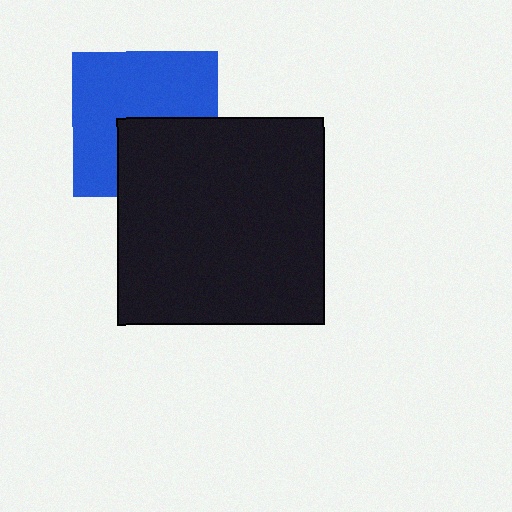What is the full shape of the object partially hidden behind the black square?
The partially hidden object is a blue square.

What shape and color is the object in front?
The object in front is a black square.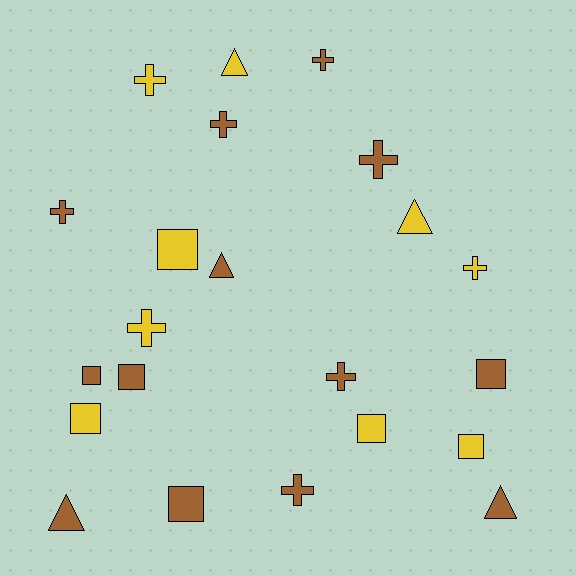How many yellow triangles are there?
There are 2 yellow triangles.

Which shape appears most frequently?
Cross, with 9 objects.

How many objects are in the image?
There are 22 objects.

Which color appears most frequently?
Brown, with 13 objects.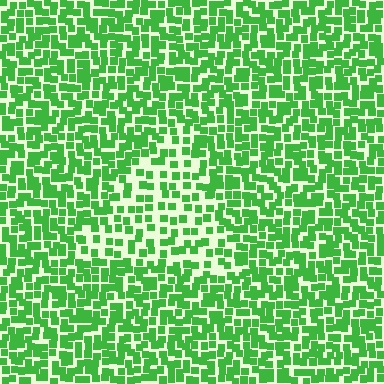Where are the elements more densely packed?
The elements are more densely packed outside the triangle boundary.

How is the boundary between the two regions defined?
The boundary is defined by a change in element density (approximately 1.8x ratio). All elements are the same color, size, and shape.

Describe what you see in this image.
The image contains small green elements arranged at two different densities. A triangle-shaped region is visible where the elements are less densely packed than the surrounding area.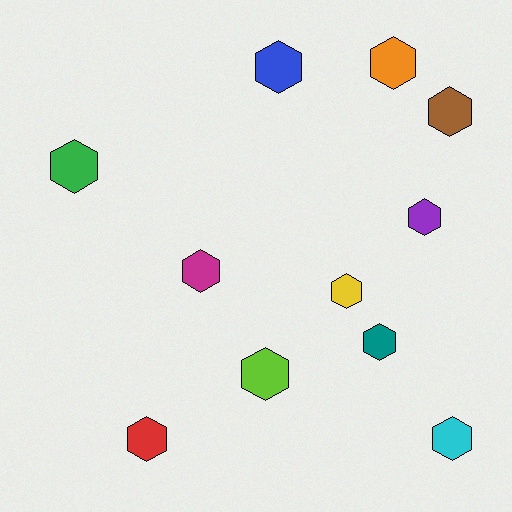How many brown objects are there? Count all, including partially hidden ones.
There is 1 brown object.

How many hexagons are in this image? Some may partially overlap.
There are 11 hexagons.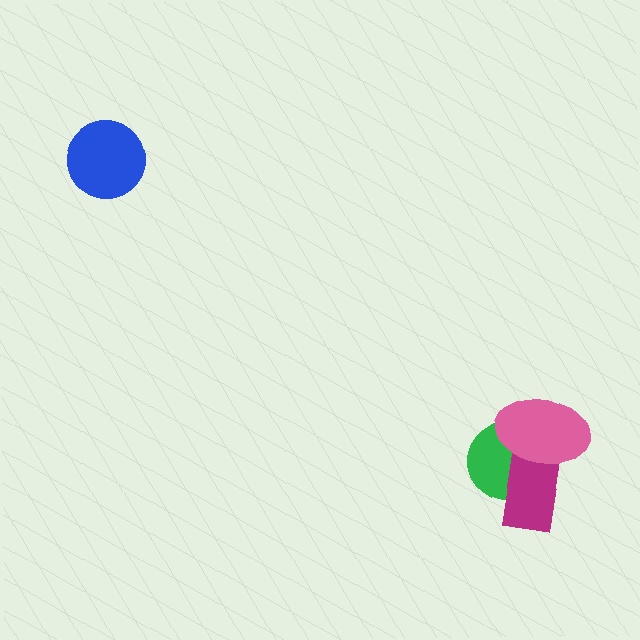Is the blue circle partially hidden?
No, no other shape covers it.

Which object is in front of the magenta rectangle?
The pink ellipse is in front of the magenta rectangle.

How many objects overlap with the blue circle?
0 objects overlap with the blue circle.